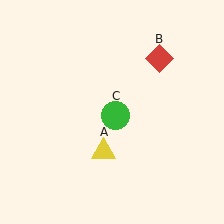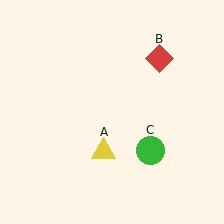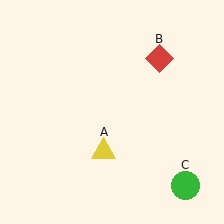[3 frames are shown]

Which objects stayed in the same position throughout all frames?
Yellow triangle (object A) and red diamond (object B) remained stationary.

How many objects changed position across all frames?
1 object changed position: green circle (object C).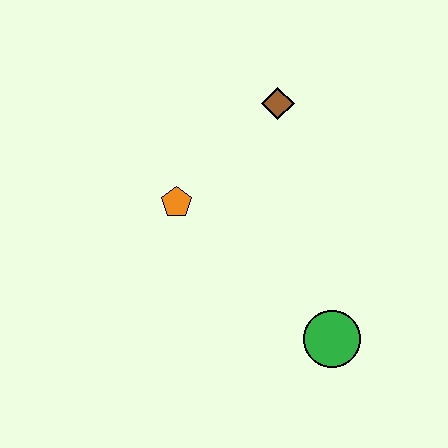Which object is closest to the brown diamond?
The orange pentagon is closest to the brown diamond.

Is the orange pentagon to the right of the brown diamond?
No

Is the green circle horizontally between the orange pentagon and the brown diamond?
No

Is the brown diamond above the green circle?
Yes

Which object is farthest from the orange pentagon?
The green circle is farthest from the orange pentagon.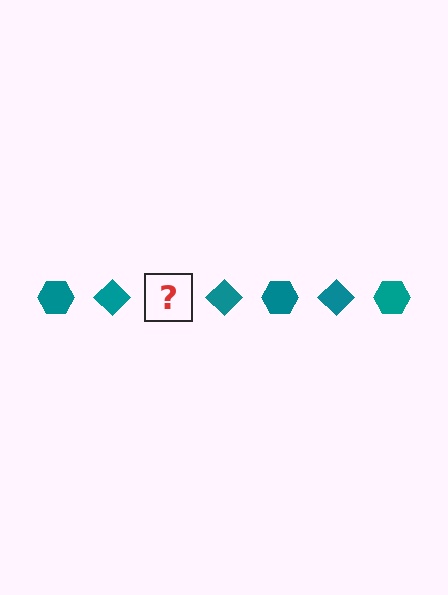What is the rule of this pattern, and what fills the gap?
The rule is that the pattern cycles through hexagon, diamond shapes in teal. The gap should be filled with a teal hexagon.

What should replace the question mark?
The question mark should be replaced with a teal hexagon.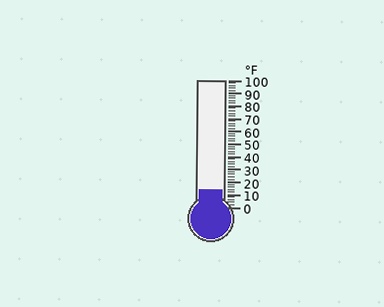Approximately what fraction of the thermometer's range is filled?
The thermometer is filled to approximately 15% of its range.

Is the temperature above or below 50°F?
The temperature is below 50°F.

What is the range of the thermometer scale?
The thermometer scale ranges from 0°F to 100°F.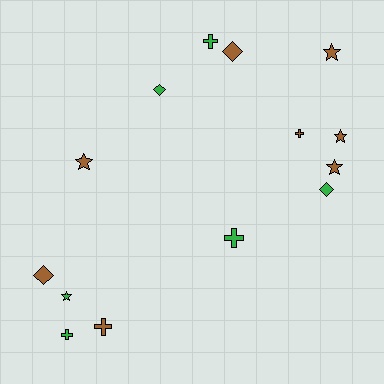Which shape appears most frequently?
Cross, with 5 objects.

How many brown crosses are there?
There are 2 brown crosses.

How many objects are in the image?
There are 14 objects.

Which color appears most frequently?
Brown, with 8 objects.